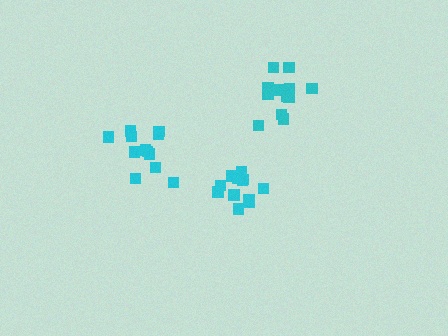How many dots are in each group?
Group 1: 12 dots, Group 2: 12 dots, Group 3: 13 dots (37 total).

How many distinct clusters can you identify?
There are 3 distinct clusters.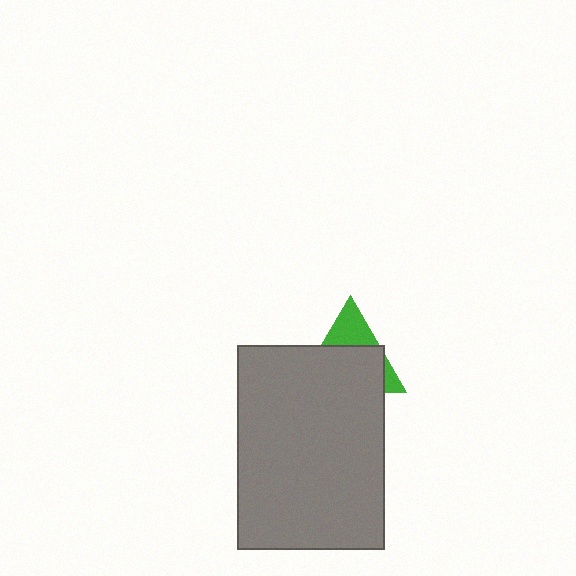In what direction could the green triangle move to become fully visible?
The green triangle could move up. That would shift it out from behind the gray rectangle entirely.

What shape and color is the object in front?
The object in front is a gray rectangle.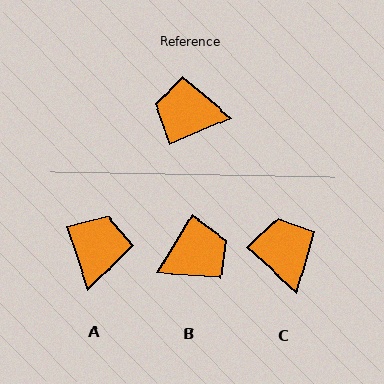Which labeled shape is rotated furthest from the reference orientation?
B, about 145 degrees away.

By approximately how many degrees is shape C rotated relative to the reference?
Approximately 66 degrees clockwise.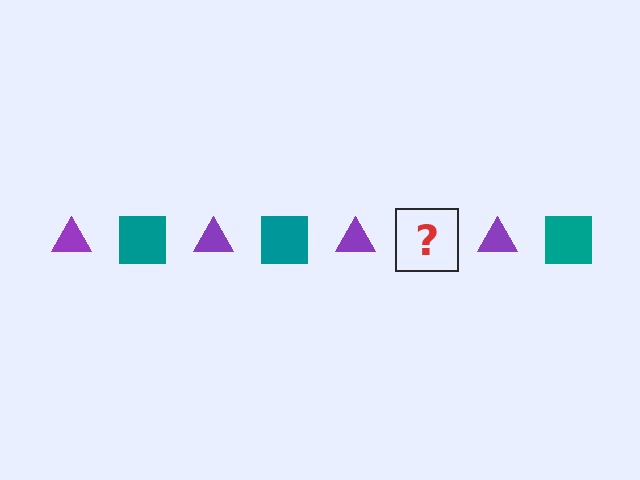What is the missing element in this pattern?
The missing element is a teal square.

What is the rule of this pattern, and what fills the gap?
The rule is that the pattern alternates between purple triangle and teal square. The gap should be filled with a teal square.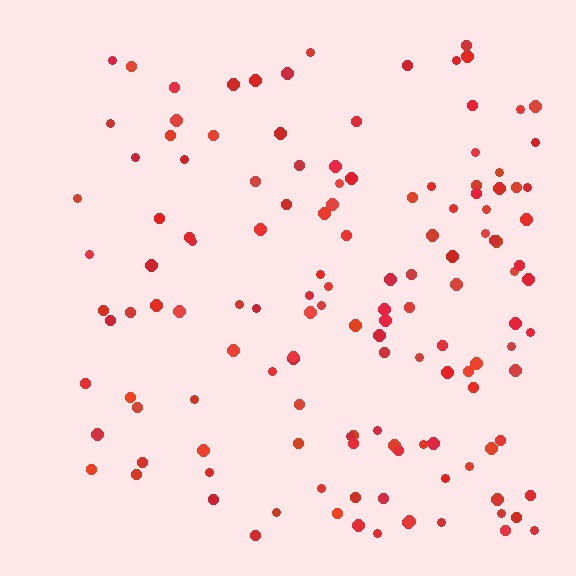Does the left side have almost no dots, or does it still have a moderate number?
Still a moderate number, just noticeably fewer than the right.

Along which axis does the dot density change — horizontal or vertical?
Horizontal.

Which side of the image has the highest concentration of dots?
The right.